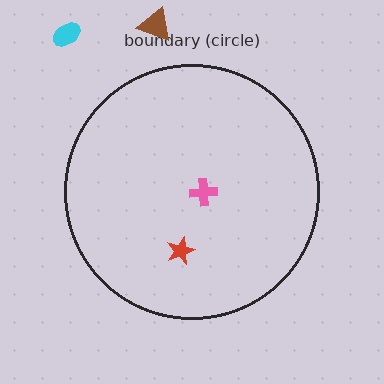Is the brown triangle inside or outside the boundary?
Outside.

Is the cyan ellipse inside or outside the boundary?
Outside.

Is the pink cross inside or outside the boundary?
Inside.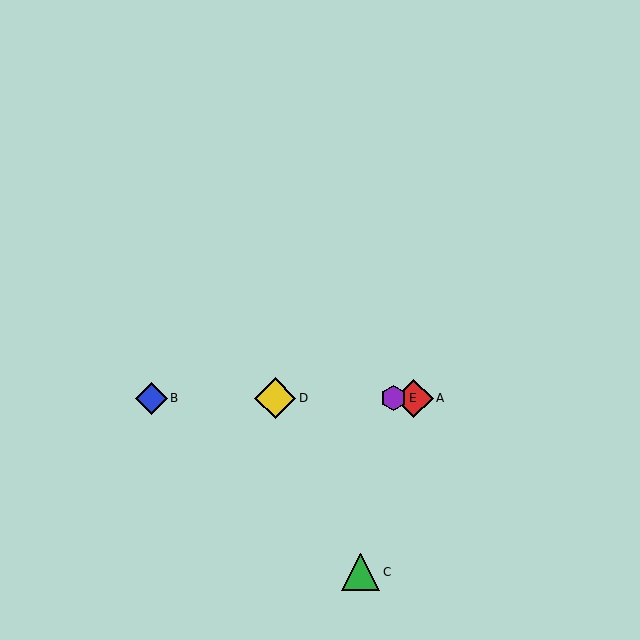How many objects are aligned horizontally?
4 objects (A, B, D, E) are aligned horizontally.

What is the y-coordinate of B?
Object B is at y≈398.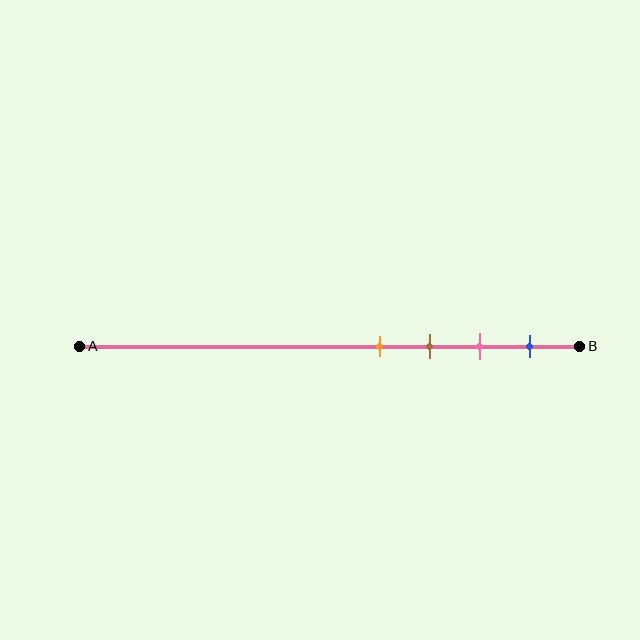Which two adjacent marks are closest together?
The orange and brown marks are the closest adjacent pair.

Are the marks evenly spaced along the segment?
Yes, the marks are approximately evenly spaced.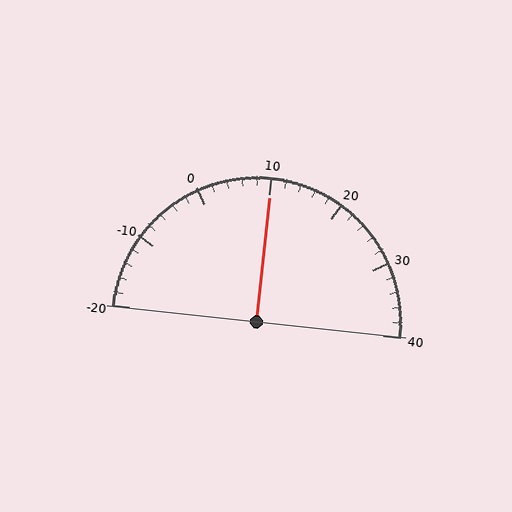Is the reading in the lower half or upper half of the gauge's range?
The reading is in the upper half of the range (-20 to 40).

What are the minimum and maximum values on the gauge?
The gauge ranges from -20 to 40.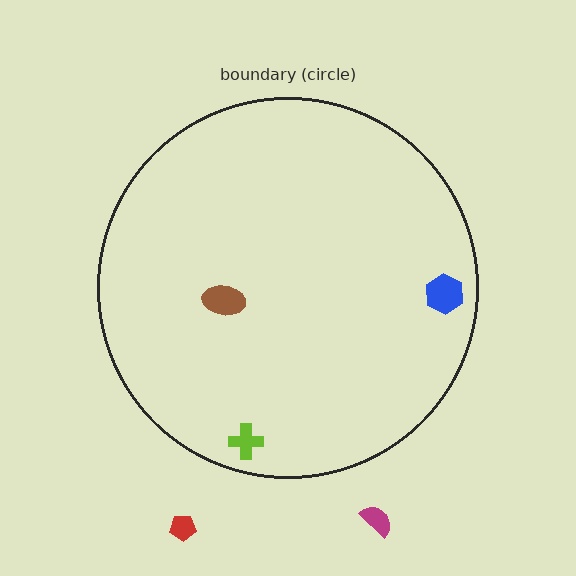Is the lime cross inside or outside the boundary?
Inside.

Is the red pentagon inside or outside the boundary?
Outside.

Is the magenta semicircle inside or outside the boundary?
Outside.